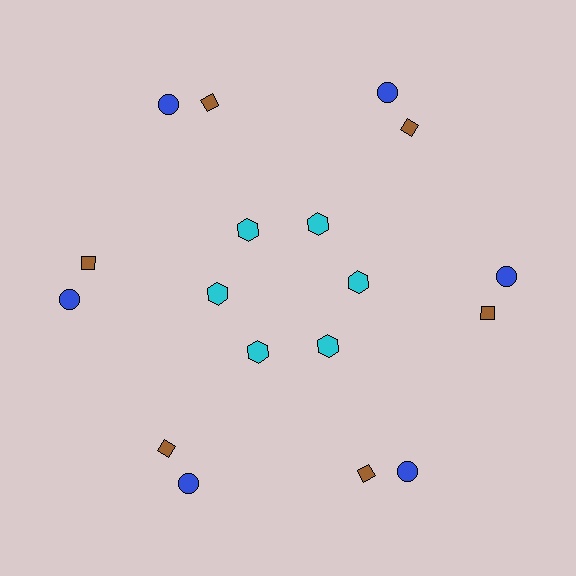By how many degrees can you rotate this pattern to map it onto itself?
The pattern maps onto itself every 60 degrees of rotation.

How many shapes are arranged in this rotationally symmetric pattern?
There are 18 shapes, arranged in 6 groups of 3.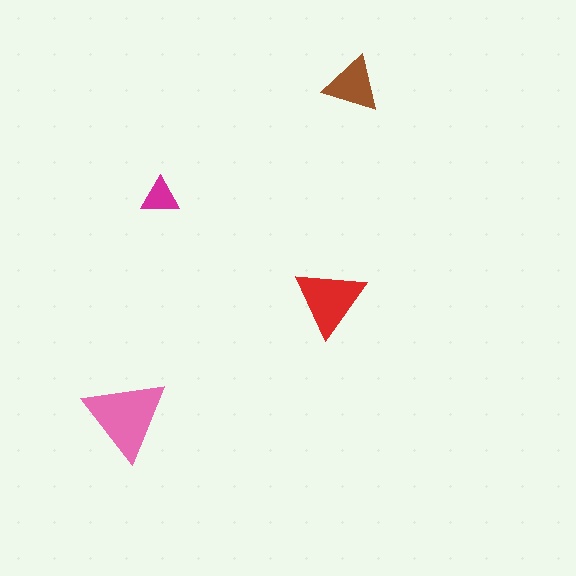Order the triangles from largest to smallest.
the pink one, the red one, the brown one, the magenta one.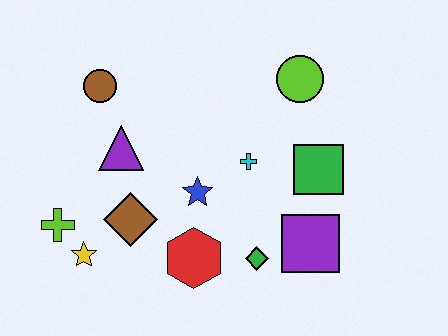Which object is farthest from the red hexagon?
The lime circle is farthest from the red hexagon.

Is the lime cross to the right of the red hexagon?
No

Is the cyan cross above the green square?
Yes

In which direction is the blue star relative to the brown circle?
The blue star is below the brown circle.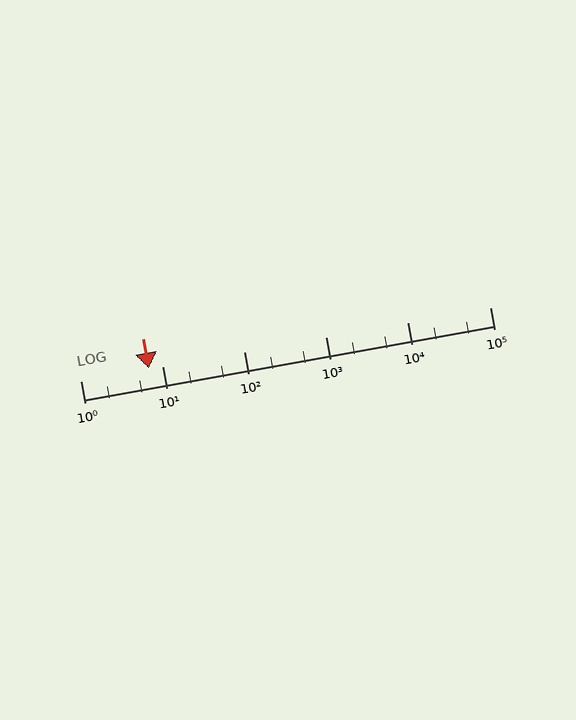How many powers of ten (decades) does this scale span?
The scale spans 5 decades, from 1 to 100000.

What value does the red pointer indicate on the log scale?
The pointer indicates approximately 6.8.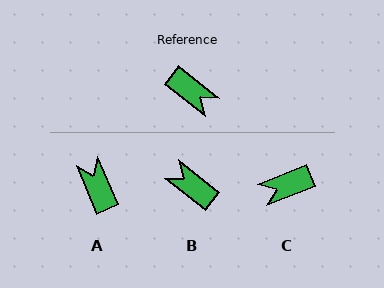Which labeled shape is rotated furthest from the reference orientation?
B, about 180 degrees away.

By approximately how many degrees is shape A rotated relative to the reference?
Approximately 151 degrees counter-clockwise.